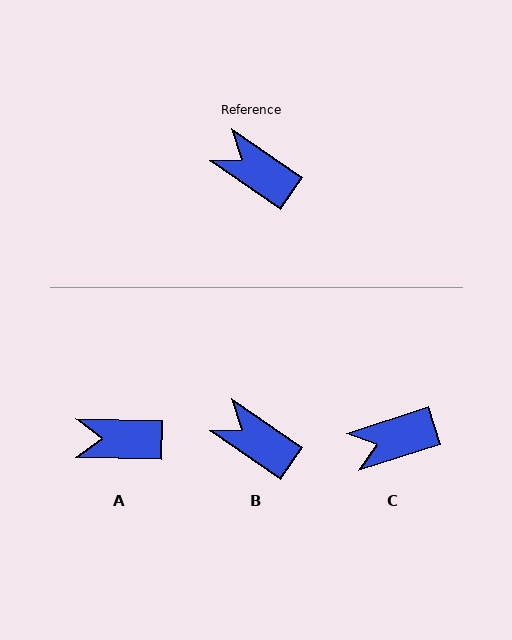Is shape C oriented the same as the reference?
No, it is off by about 52 degrees.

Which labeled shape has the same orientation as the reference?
B.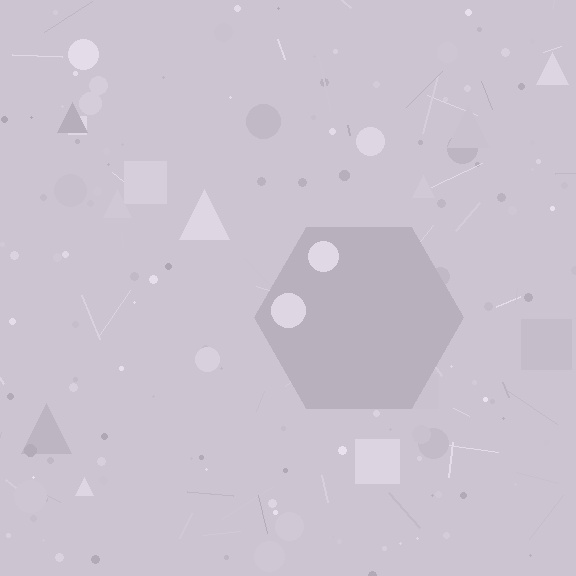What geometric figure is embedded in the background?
A hexagon is embedded in the background.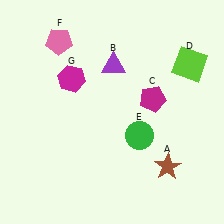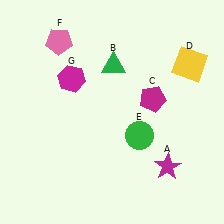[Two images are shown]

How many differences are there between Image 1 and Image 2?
There are 3 differences between the two images.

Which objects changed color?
A changed from brown to magenta. B changed from purple to green. D changed from lime to yellow.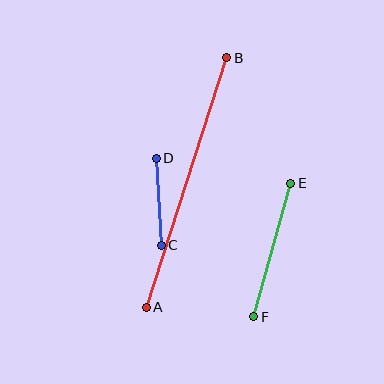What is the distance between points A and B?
The distance is approximately 262 pixels.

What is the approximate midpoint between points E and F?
The midpoint is at approximately (272, 250) pixels.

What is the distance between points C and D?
The distance is approximately 87 pixels.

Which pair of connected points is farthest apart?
Points A and B are farthest apart.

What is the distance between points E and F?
The distance is approximately 139 pixels.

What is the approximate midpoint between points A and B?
The midpoint is at approximately (186, 182) pixels.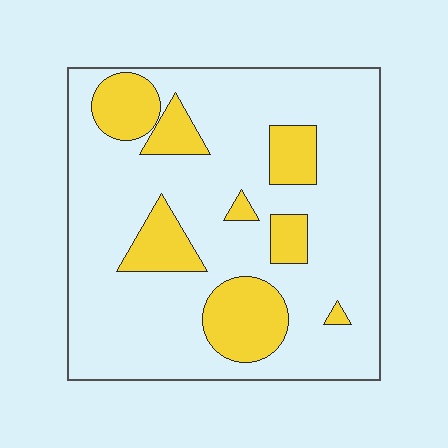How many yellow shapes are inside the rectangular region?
8.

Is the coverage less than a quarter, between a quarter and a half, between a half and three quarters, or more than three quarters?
Less than a quarter.